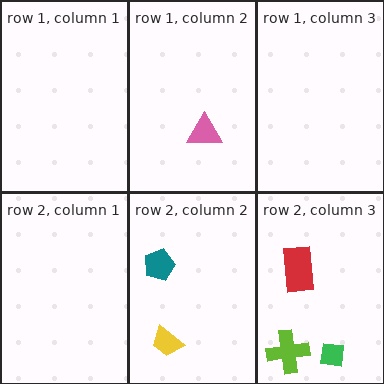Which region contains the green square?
The row 2, column 3 region.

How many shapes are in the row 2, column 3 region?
3.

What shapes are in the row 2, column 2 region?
The teal pentagon, the yellow trapezoid.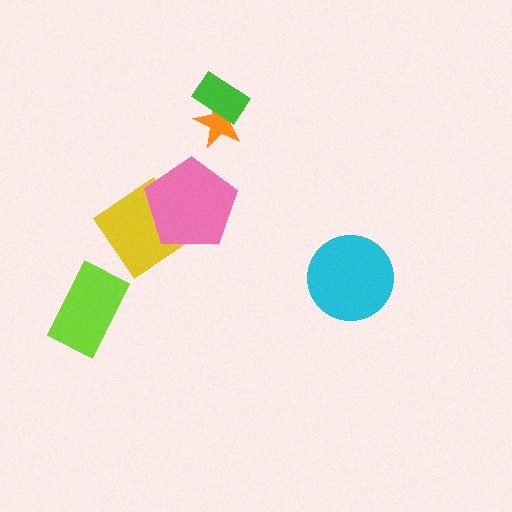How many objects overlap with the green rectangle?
1 object overlaps with the green rectangle.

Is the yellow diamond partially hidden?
Yes, it is partially covered by another shape.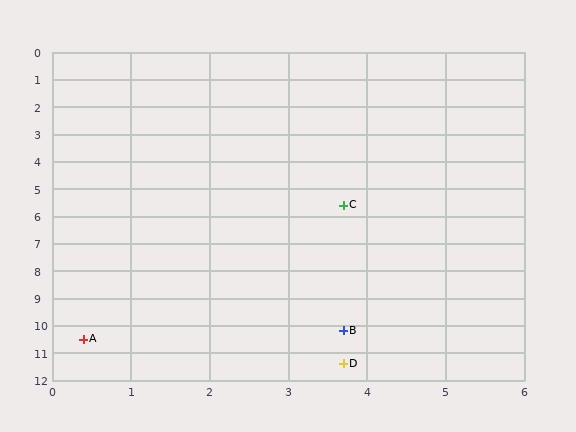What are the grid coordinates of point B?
Point B is at approximately (3.7, 10.2).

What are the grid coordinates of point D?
Point D is at approximately (3.7, 11.4).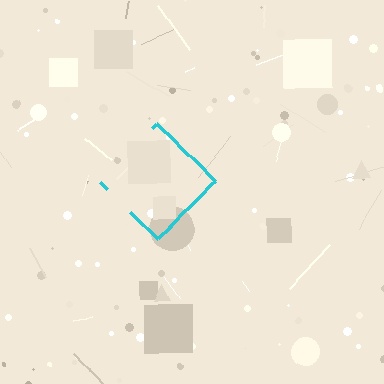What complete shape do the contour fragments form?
The contour fragments form a diamond.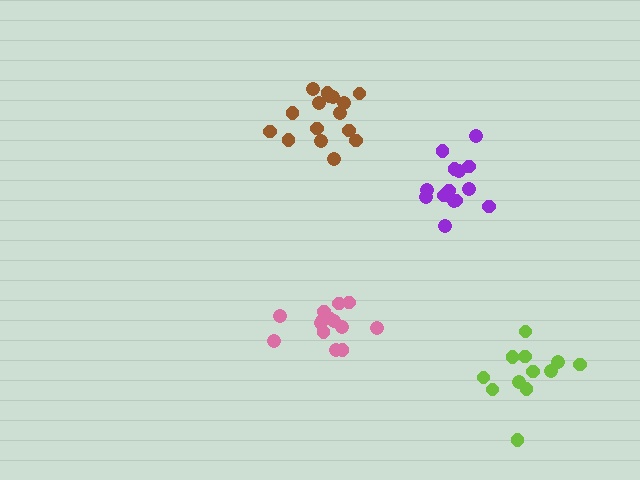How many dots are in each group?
Group 1: 16 dots, Group 2: 14 dots, Group 3: 14 dots, Group 4: 12 dots (56 total).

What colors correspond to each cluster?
The clusters are colored: brown, purple, pink, lime.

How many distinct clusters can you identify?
There are 4 distinct clusters.